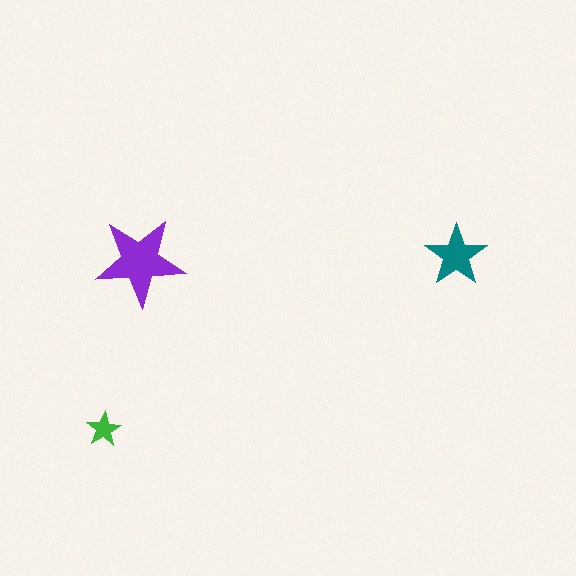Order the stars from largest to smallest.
the purple one, the teal one, the green one.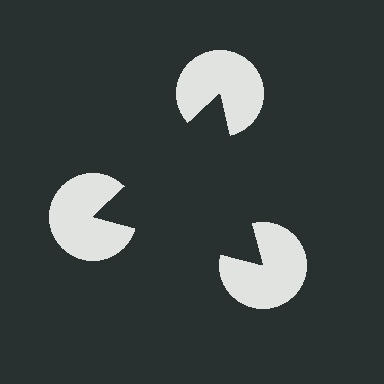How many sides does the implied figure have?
3 sides.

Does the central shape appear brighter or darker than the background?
It typically appears slightly darker than the background, even though no actual brightness change is drawn.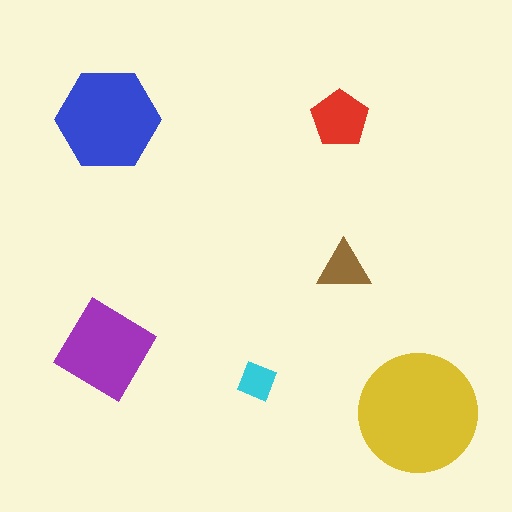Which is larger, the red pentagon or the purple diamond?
The purple diamond.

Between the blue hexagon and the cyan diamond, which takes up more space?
The blue hexagon.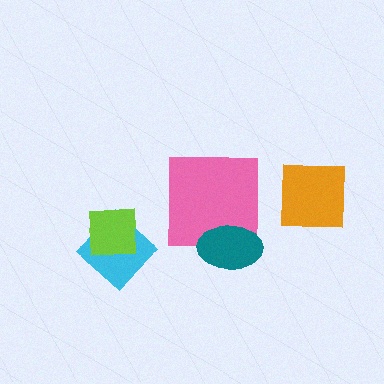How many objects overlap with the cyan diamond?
1 object overlaps with the cyan diamond.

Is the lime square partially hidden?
No, no other shape covers it.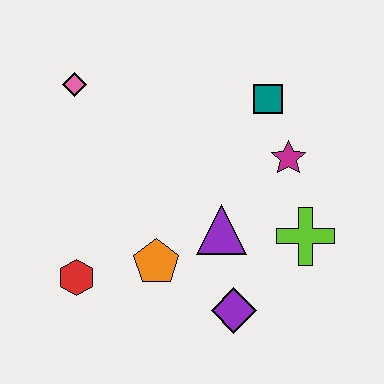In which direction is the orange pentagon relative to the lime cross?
The orange pentagon is to the left of the lime cross.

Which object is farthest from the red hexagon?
The teal square is farthest from the red hexagon.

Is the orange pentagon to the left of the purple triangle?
Yes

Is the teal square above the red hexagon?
Yes